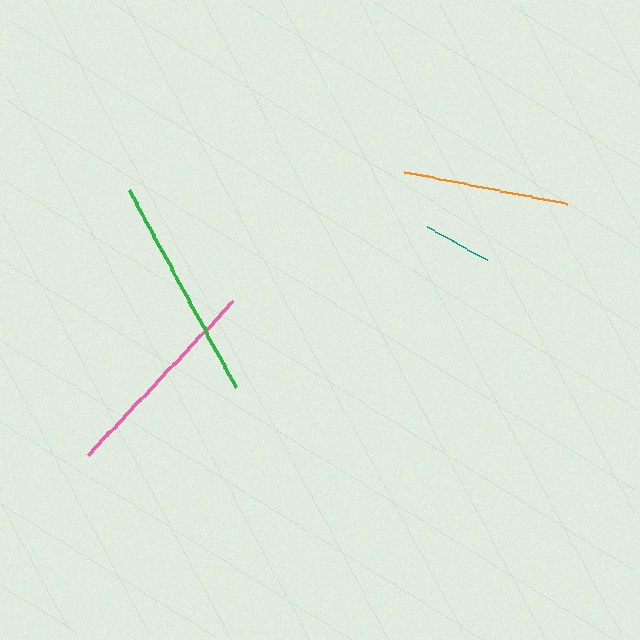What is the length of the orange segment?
The orange segment is approximately 166 pixels long.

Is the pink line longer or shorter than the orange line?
The pink line is longer than the orange line.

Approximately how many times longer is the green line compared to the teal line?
The green line is approximately 3.3 times the length of the teal line.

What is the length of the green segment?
The green segment is approximately 224 pixels long.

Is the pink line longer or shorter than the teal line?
The pink line is longer than the teal line.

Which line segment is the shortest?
The teal line is the shortest at approximately 68 pixels.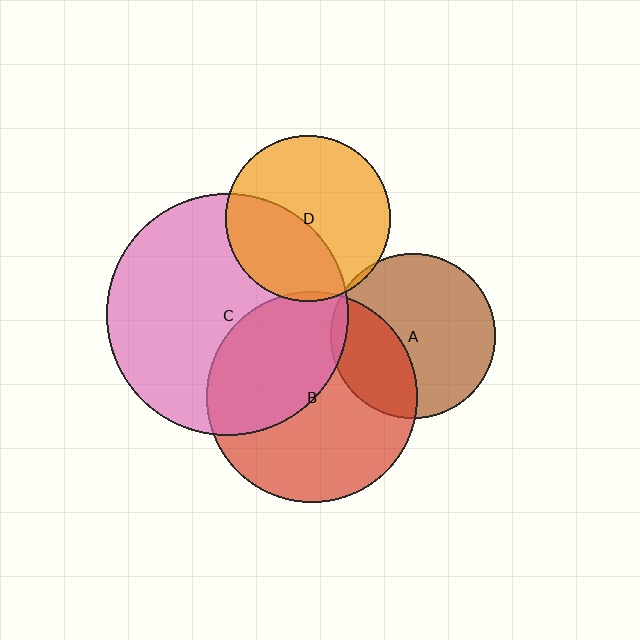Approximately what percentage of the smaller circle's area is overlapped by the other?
Approximately 45%.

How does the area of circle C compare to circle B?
Approximately 1.3 times.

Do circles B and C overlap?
Yes.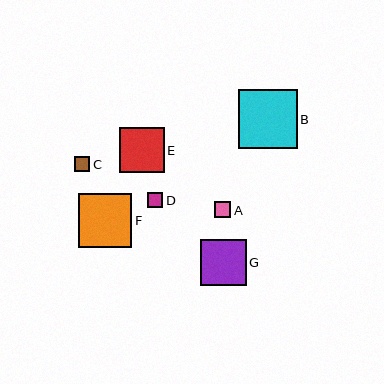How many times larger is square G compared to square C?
Square G is approximately 3.0 times the size of square C.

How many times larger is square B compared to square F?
Square B is approximately 1.1 times the size of square F.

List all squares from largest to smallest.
From largest to smallest: B, F, G, E, A, D, C.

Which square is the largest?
Square B is the largest with a size of approximately 59 pixels.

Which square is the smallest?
Square C is the smallest with a size of approximately 15 pixels.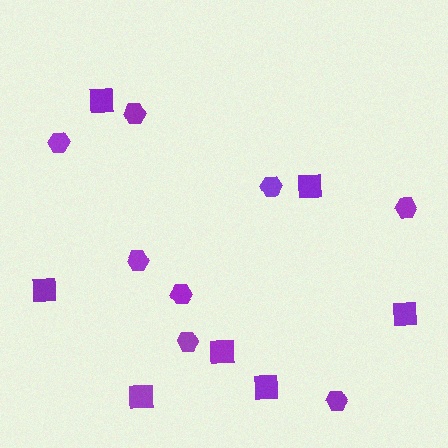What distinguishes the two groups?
There are 2 groups: one group of hexagons (8) and one group of squares (7).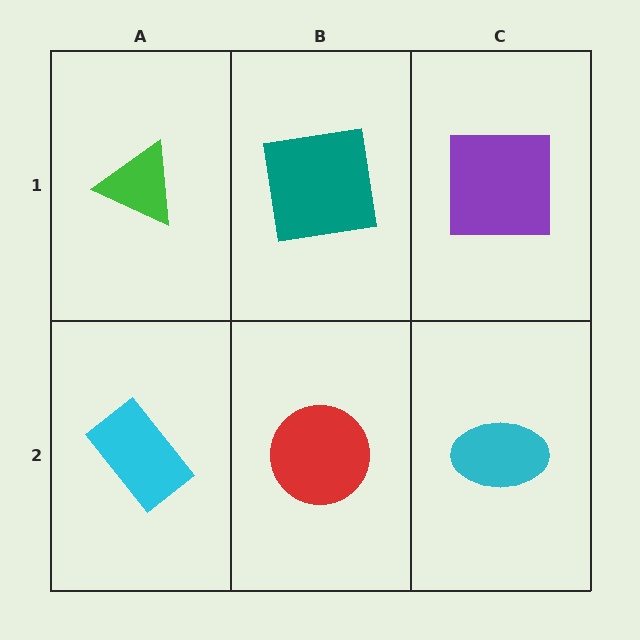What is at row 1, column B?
A teal square.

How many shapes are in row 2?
3 shapes.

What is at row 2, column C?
A cyan ellipse.